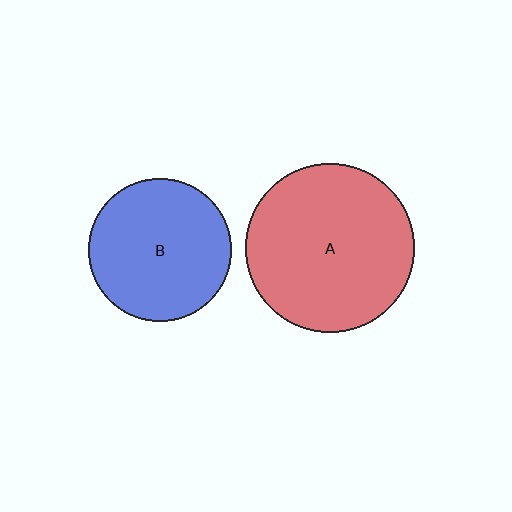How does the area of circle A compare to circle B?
Approximately 1.4 times.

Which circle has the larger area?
Circle A (red).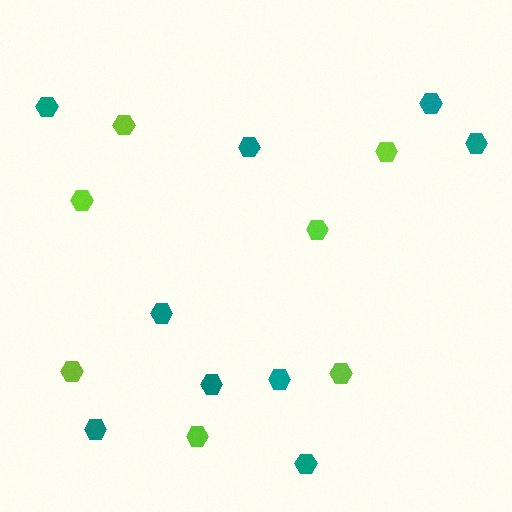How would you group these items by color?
There are 2 groups: one group of teal hexagons (9) and one group of lime hexagons (7).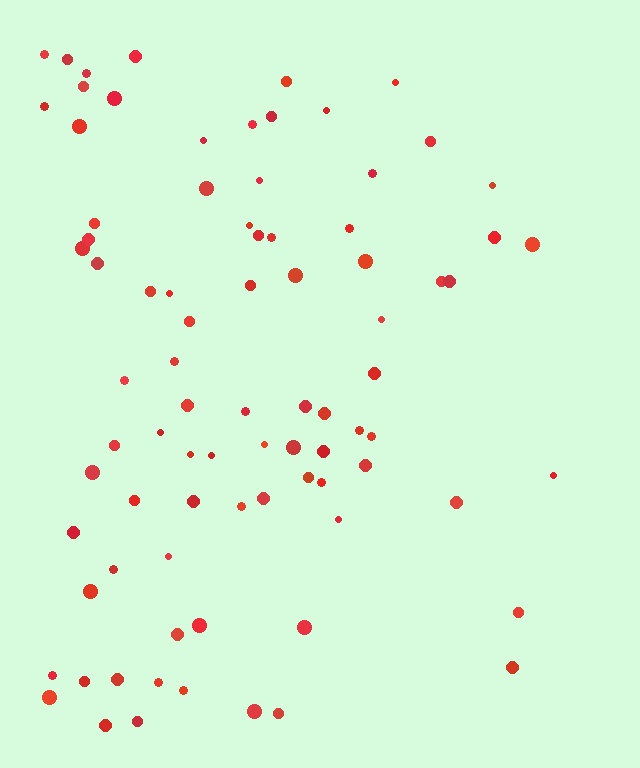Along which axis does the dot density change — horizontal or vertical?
Horizontal.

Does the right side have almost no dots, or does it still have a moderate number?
Still a moderate number, just noticeably fewer than the left.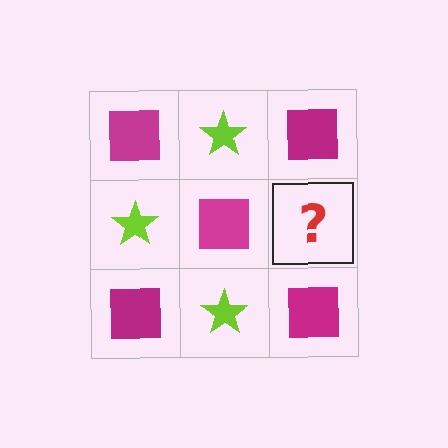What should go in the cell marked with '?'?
The missing cell should contain a lime star.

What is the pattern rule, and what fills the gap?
The rule is that it alternates magenta square and lime star in a checkerboard pattern. The gap should be filled with a lime star.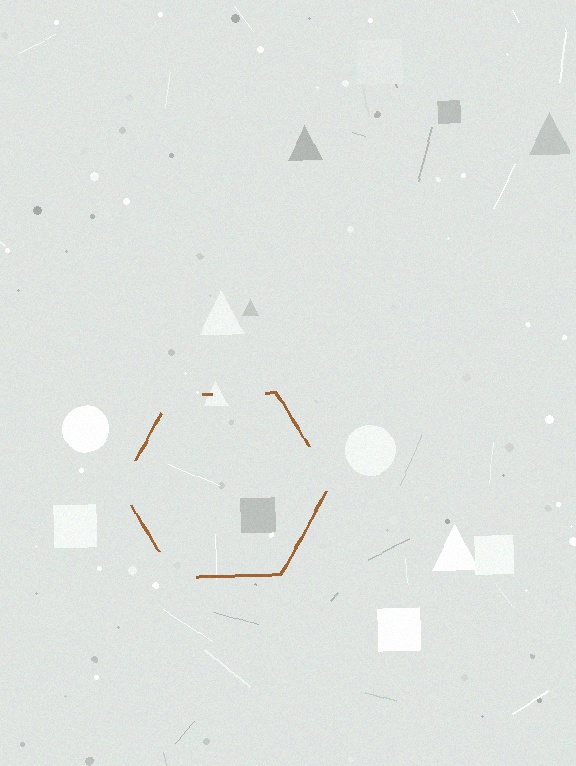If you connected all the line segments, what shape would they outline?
They would outline a hexagon.